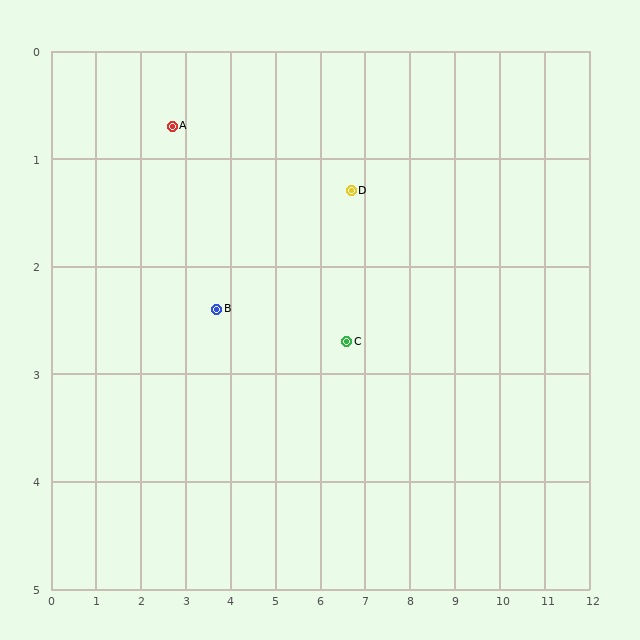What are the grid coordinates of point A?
Point A is at approximately (2.7, 0.7).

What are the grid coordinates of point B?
Point B is at approximately (3.7, 2.4).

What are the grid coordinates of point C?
Point C is at approximately (6.6, 2.7).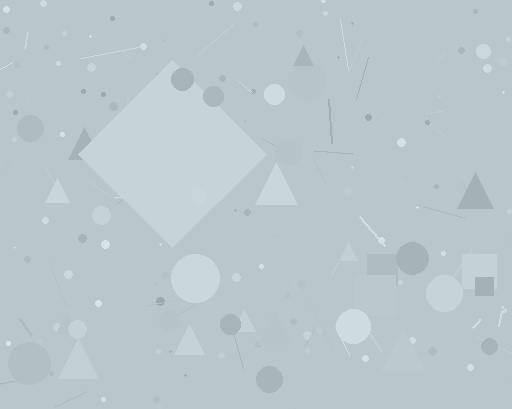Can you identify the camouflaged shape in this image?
The camouflaged shape is a diamond.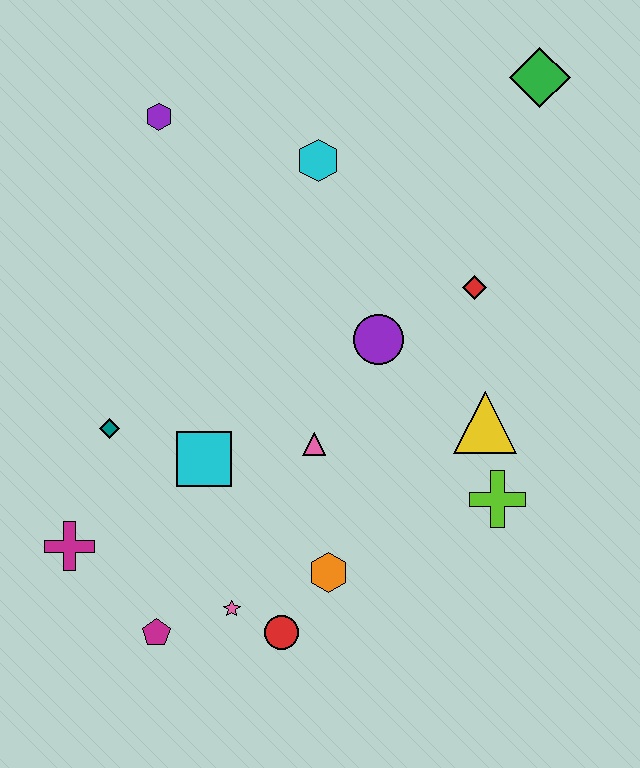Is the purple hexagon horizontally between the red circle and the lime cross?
No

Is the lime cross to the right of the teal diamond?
Yes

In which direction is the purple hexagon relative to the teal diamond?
The purple hexagon is above the teal diamond.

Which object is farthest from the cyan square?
The green diamond is farthest from the cyan square.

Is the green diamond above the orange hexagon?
Yes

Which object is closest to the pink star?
The red circle is closest to the pink star.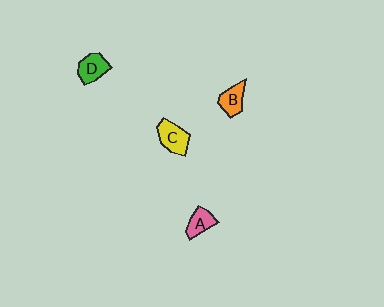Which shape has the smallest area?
Shape A (pink).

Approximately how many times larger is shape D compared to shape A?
Approximately 1.2 times.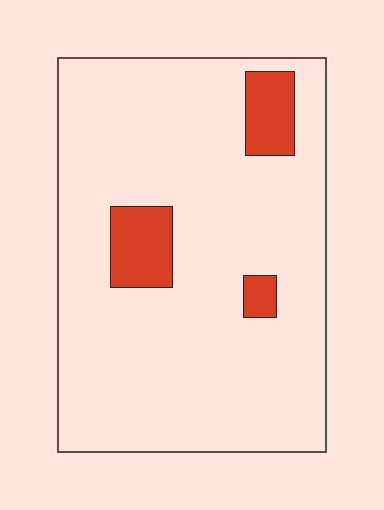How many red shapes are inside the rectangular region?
3.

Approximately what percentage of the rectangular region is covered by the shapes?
Approximately 10%.